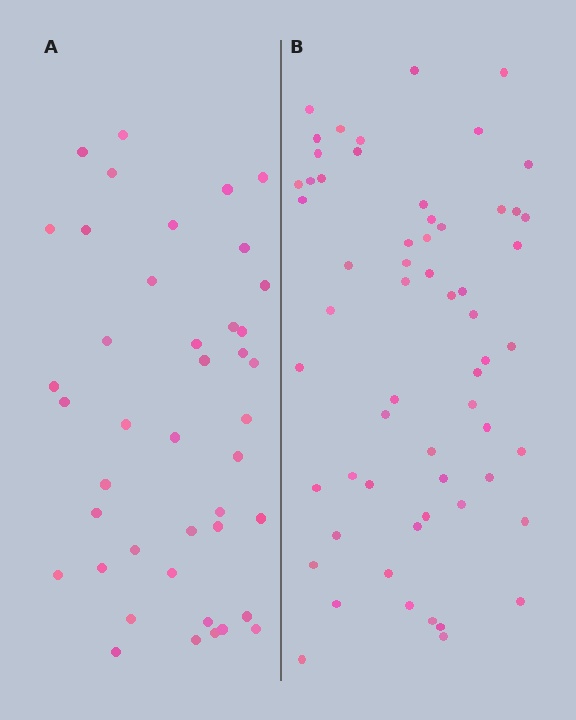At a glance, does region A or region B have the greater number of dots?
Region B (the right region) has more dots.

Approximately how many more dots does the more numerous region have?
Region B has approximately 20 more dots than region A.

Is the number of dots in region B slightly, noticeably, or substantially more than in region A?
Region B has noticeably more, but not dramatically so. The ratio is roughly 1.4 to 1.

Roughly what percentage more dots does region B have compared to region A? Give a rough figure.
About 45% more.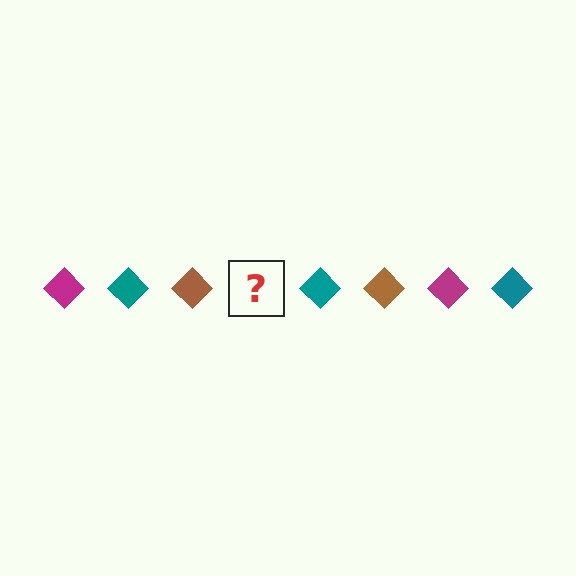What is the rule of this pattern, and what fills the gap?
The rule is that the pattern cycles through magenta, teal, brown diamonds. The gap should be filled with a magenta diamond.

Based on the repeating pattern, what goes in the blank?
The blank should be a magenta diamond.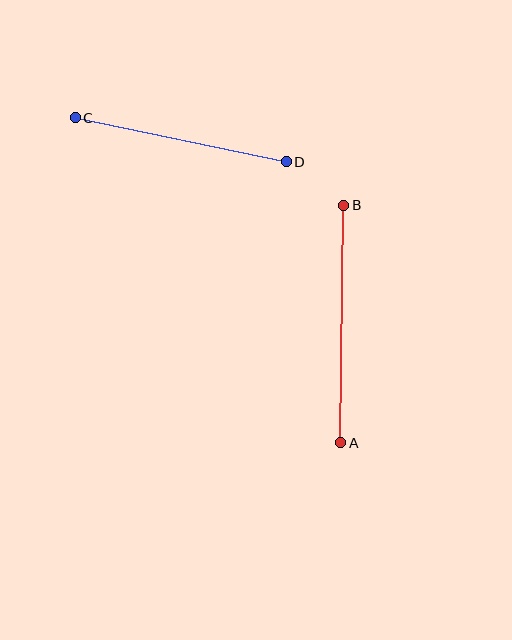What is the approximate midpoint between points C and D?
The midpoint is at approximately (181, 140) pixels.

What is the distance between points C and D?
The distance is approximately 216 pixels.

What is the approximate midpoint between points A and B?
The midpoint is at approximately (342, 324) pixels.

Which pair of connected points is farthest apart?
Points A and B are farthest apart.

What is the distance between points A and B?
The distance is approximately 237 pixels.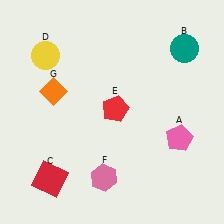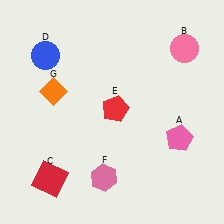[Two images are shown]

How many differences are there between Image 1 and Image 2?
There are 2 differences between the two images.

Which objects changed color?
B changed from teal to pink. D changed from yellow to blue.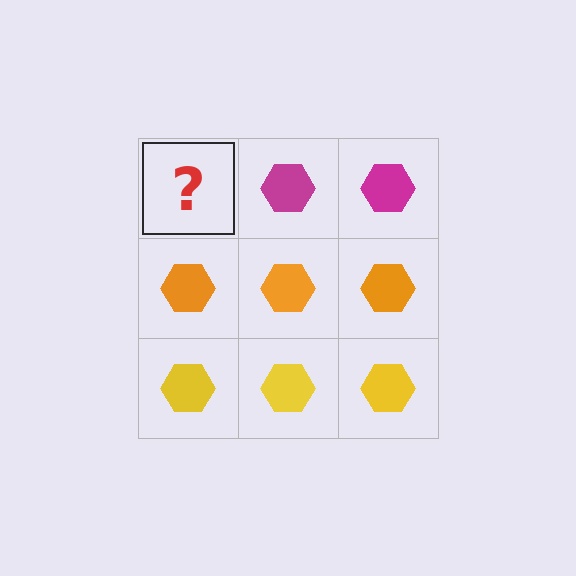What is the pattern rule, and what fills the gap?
The rule is that each row has a consistent color. The gap should be filled with a magenta hexagon.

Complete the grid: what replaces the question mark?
The question mark should be replaced with a magenta hexagon.